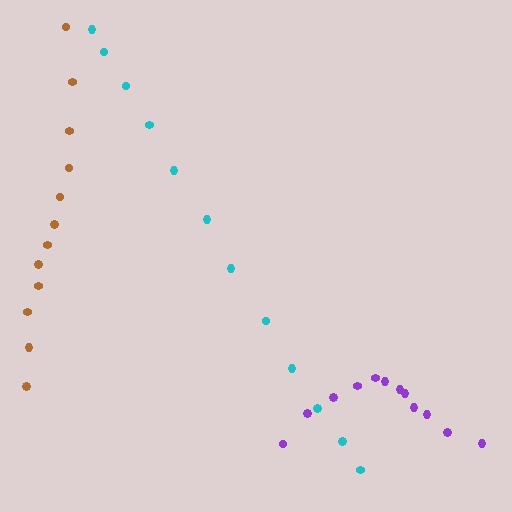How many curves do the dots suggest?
There are 3 distinct paths.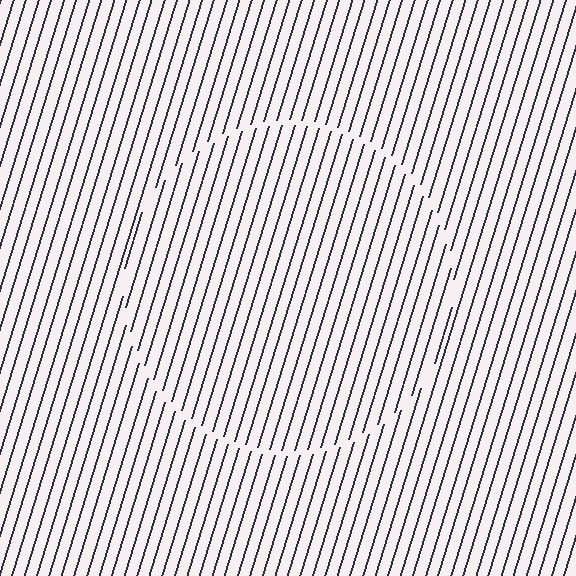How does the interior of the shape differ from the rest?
The interior of the shape contains the same grating, shifted by half a period — the contour is defined by the phase discontinuity where line-ends from the inner and outer gratings abut.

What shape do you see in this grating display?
An illusory circle. The interior of the shape contains the same grating, shifted by half a period — the contour is defined by the phase discontinuity where line-ends from the inner and outer gratings abut.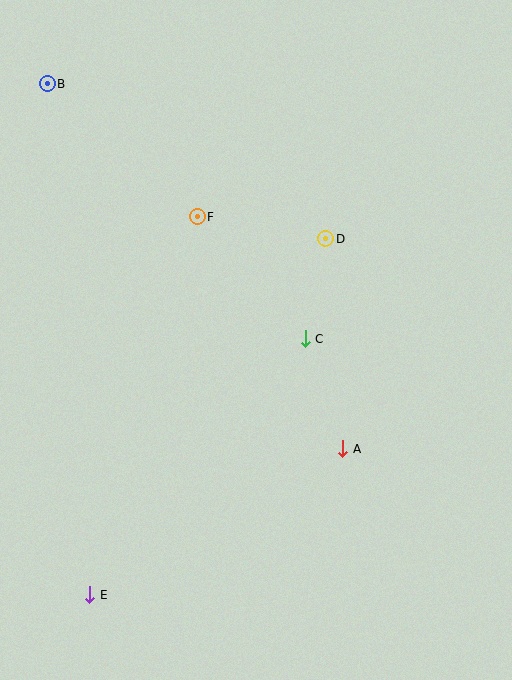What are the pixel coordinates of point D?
Point D is at (326, 239).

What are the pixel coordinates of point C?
Point C is at (305, 339).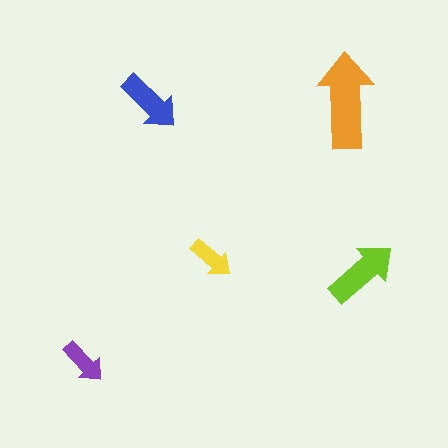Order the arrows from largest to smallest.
the orange one, the lime one, the blue one, the purple one, the yellow one.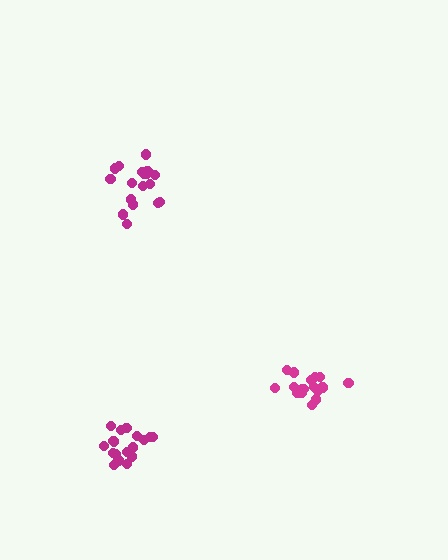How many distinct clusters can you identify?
There are 3 distinct clusters.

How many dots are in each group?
Group 1: 18 dots, Group 2: 18 dots, Group 3: 18 dots (54 total).